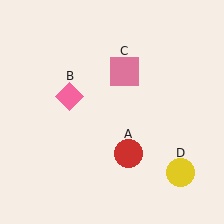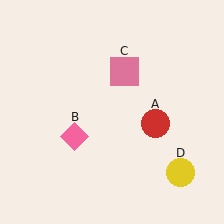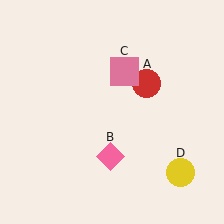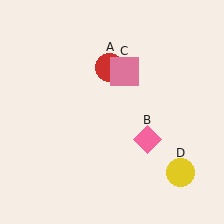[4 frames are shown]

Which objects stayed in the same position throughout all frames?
Pink square (object C) and yellow circle (object D) remained stationary.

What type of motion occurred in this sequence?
The red circle (object A), pink diamond (object B) rotated counterclockwise around the center of the scene.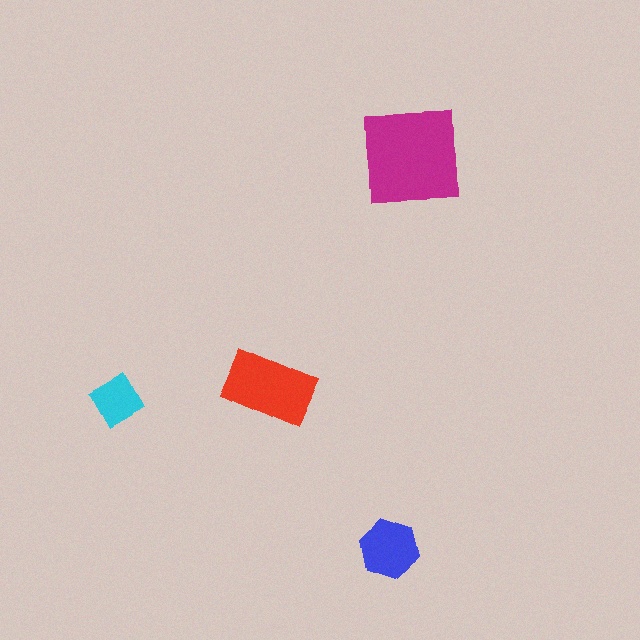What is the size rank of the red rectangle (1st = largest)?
2nd.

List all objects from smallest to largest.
The cyan square, the blue hexagon, the red rectangle, the magenta square.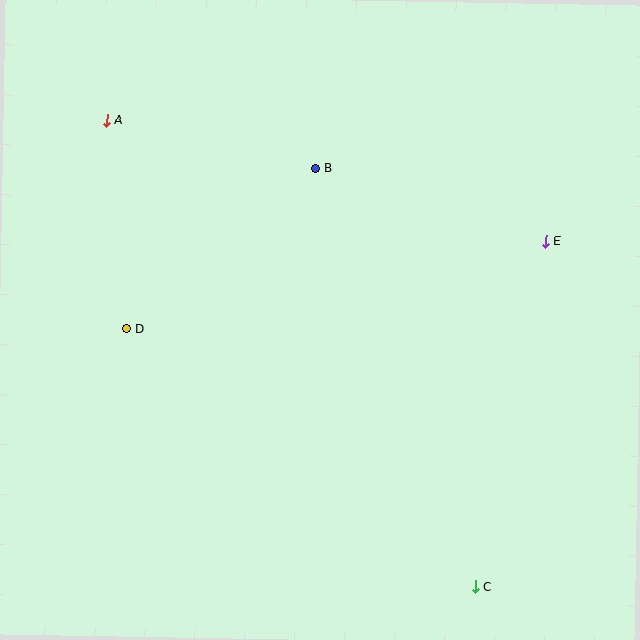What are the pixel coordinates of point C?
Point C is at (476, 586).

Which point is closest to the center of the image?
Point B at (316, 168) is closest to the center.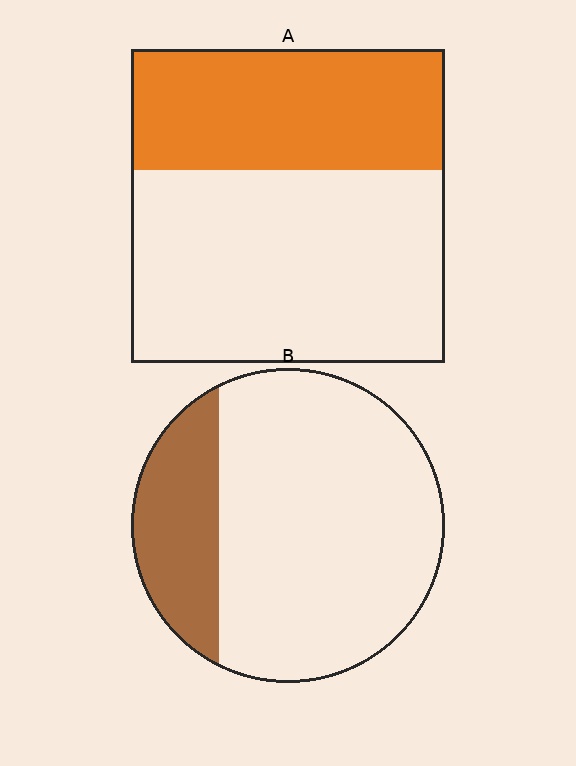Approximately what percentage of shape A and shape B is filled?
A is approximately 40% and B is approximately 25%.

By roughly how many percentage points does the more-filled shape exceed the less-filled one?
By roughly 15 percentage points (A over B).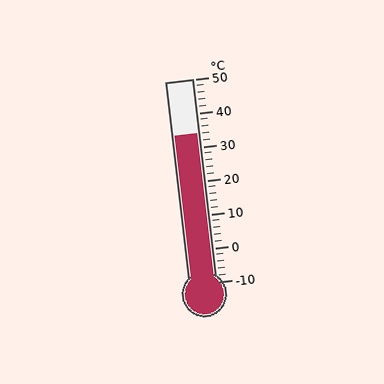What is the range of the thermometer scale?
The thermometer scale ranges from -10°C to 50°C.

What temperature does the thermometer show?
The thermometer shows approximately 34°C.